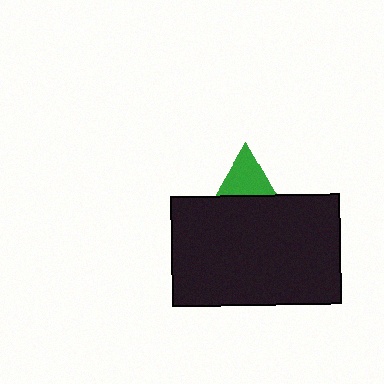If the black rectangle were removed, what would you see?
You would see the complete green triangle.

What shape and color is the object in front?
The object in front is a black rectangle.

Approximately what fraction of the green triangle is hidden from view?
Roughly 57% of the green triangle is hidden behind the black rectangle.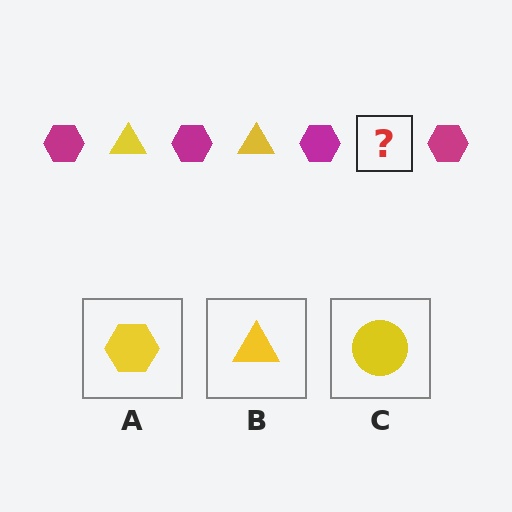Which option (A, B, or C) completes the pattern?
B.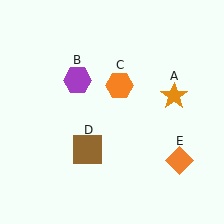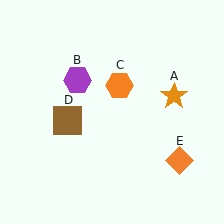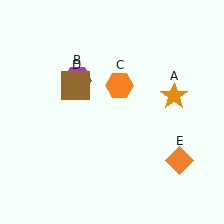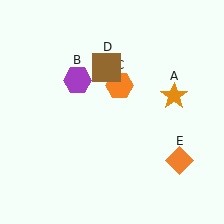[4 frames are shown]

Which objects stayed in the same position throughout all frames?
Orange star (object A) and purple hexagon (object B) and orange hexagon (object C) and orange diamond (object E) remained stationary.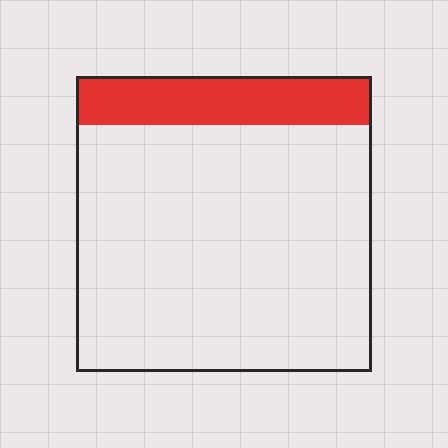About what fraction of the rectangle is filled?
About one sixth (1/6).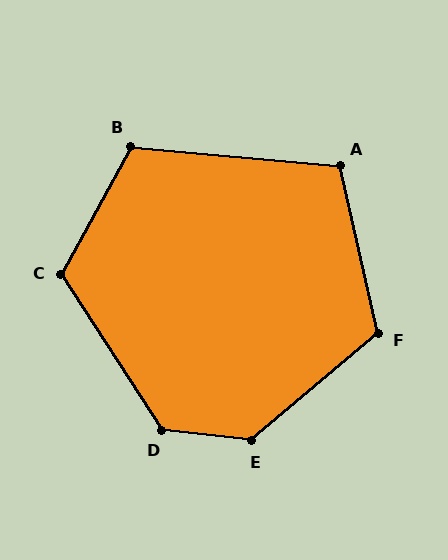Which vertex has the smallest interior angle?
A, at approximately 108 degrees.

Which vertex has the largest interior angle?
E, at approximately 133 degrees.